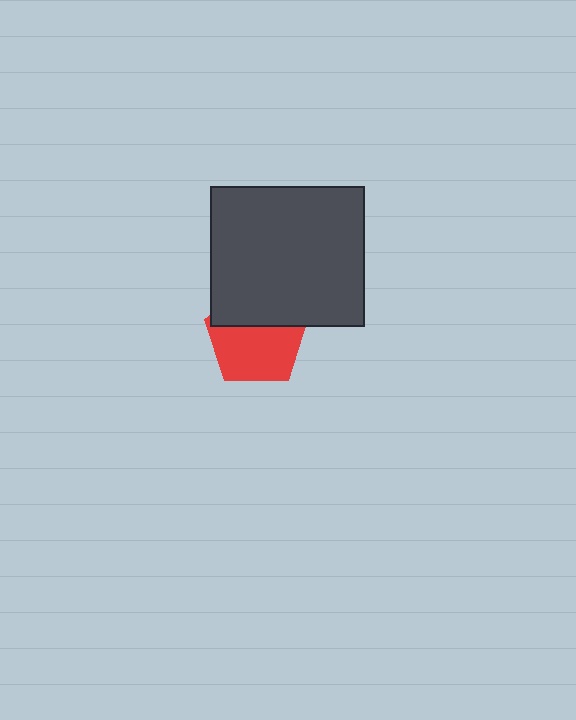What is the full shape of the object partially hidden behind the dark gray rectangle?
The partially hidden object is a red pentagon.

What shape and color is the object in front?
The object in front is a dark gray rectangle.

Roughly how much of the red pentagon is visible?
About half of it is visible (roughly 62%).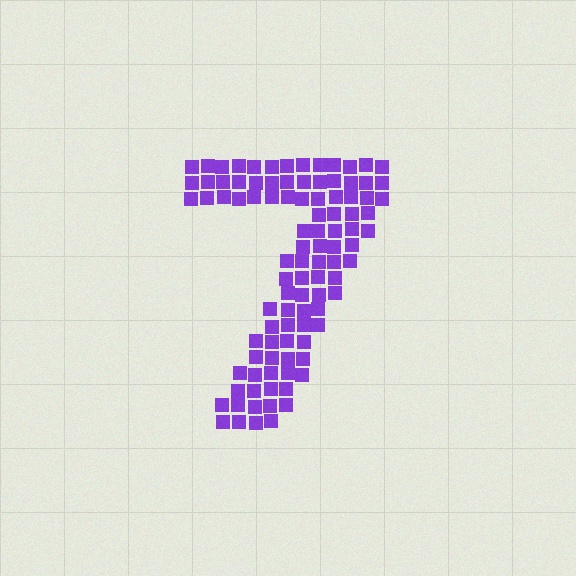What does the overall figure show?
The overall figure shows the digit 7.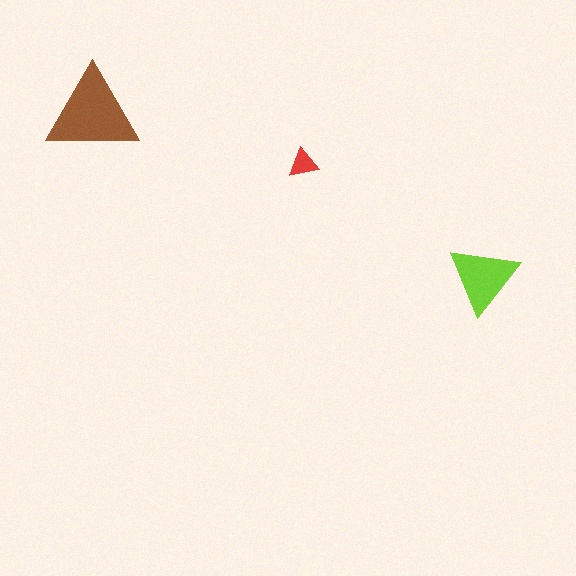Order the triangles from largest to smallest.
the brown one, the lime one, the red one.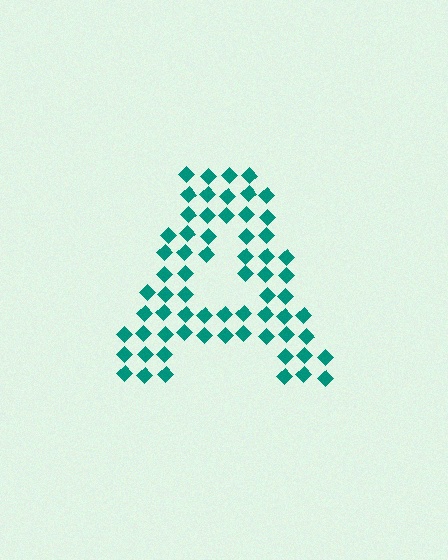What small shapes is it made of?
It is made of small diamonds.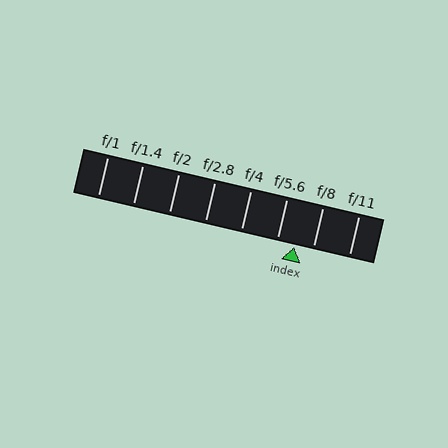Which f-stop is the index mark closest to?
The index mark is closest to f/5.6.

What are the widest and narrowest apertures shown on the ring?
The widest aperture shown is f/1 and the narrowest is f/11.